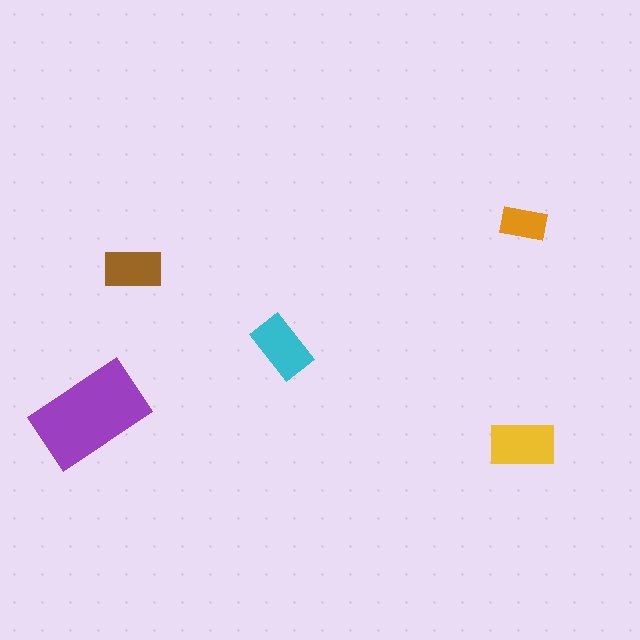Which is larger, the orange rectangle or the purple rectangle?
The purple one.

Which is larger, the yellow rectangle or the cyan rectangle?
The yellow one.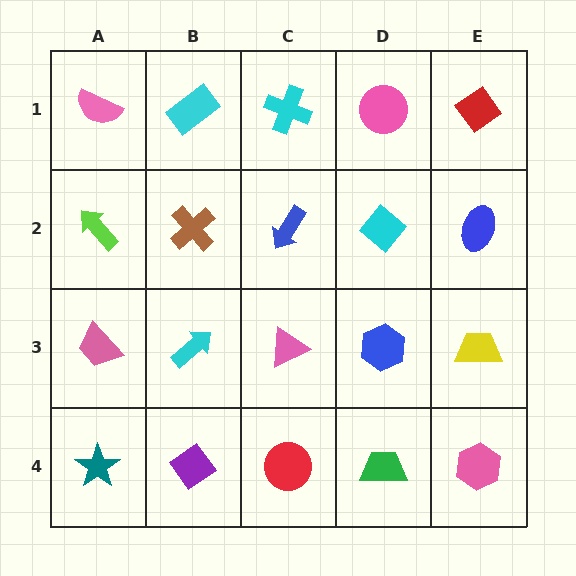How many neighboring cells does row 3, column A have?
3.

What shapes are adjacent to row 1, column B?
A brown cross (row 2, column B), a pink semicircle (row 1, column A), a cyan cross (row 1, column C).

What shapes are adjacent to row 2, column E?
A red diamond (row 1, column E), a yellow trapezoid (row 3, column E), a cyan diamond (row 2, column D).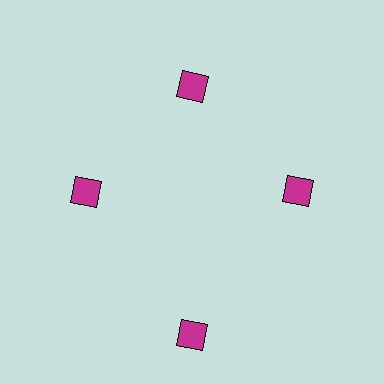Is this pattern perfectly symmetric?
No. The 4 magenta diamonds are arranged in a ring, but one element near the 6 o'clock position is pushed outward from the center, breaking the 4-fold rotational symmetry.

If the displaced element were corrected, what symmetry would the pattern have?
It would have 4-fold rotational symmetry — the pattern would map onto itself every 90 degrees.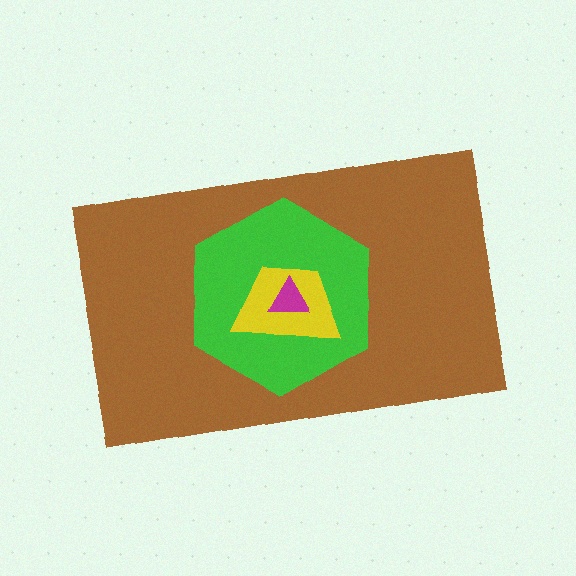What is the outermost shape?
The brown rectangle.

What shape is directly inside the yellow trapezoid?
The magenta triangle.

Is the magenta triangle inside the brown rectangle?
Yes.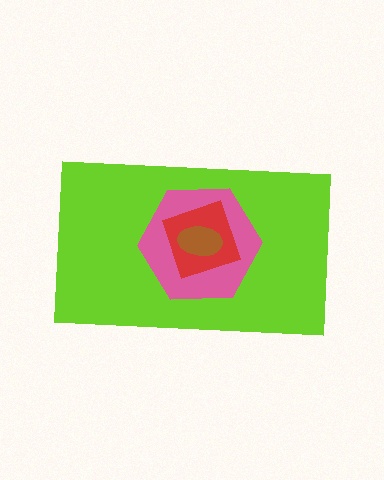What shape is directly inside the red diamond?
The brown ellipse.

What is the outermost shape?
The lime rectangle.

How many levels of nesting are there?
4.